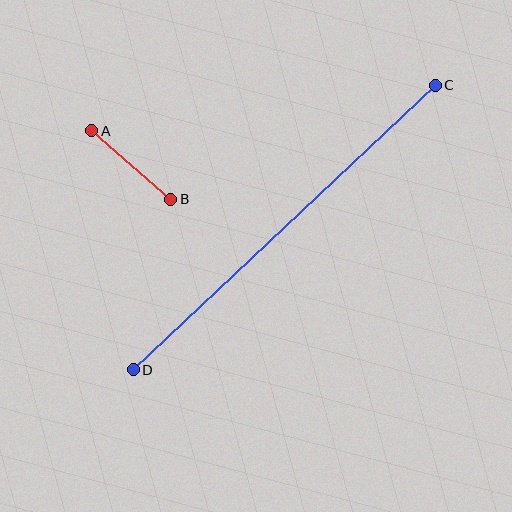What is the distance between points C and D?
The distance is approximately 415 pixels.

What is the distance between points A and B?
The distance is approximately 104 pixels.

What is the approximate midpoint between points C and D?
The midpoint is at approximately (284, 227) pixels.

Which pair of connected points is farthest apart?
Points C and D are farthest apart.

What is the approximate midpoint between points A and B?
The midpoint is at approximately (131, 165) pixels.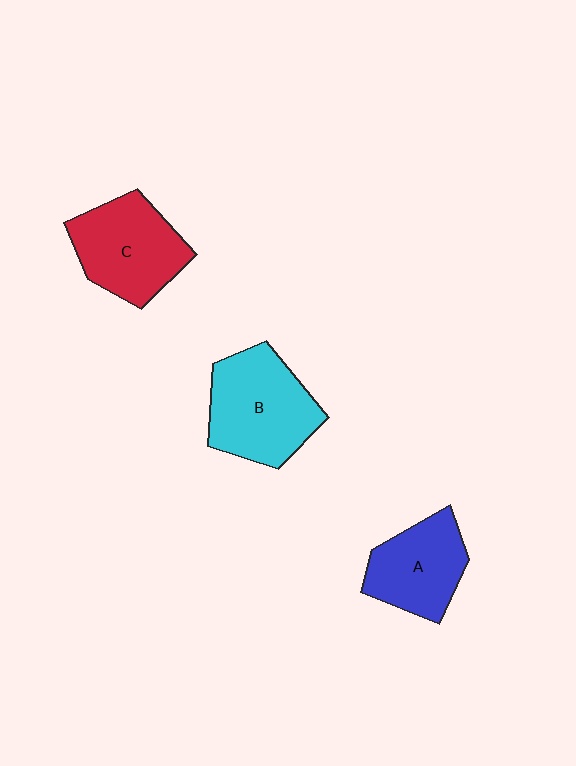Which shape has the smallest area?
Shape A (blue).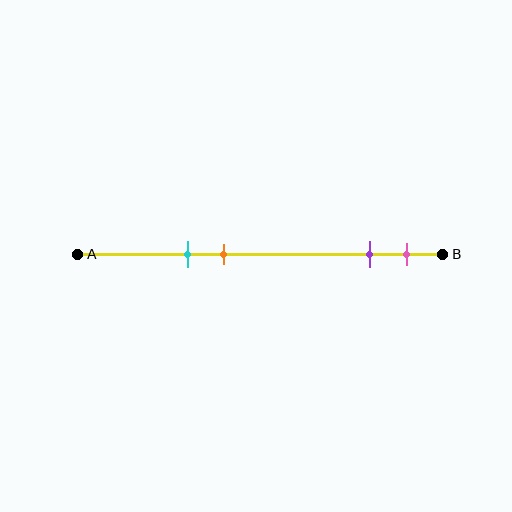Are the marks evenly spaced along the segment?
No, the marks are not evenly spaced.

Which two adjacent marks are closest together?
The purple and pink marks are the closest adjacent pair.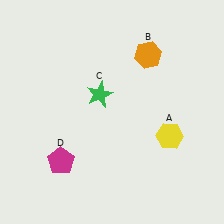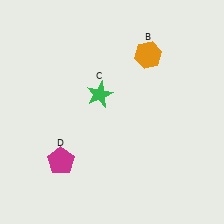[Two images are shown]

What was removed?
The yellow hexagon (A) was removed in Image 2.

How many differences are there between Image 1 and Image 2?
There is 1 difference between the two images.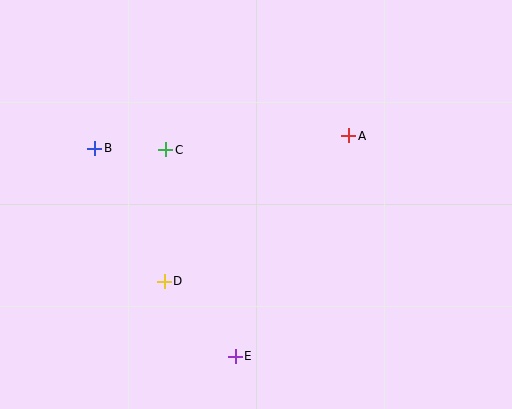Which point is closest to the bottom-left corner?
Point D is closest to the bottom-left corner.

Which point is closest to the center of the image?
Point C at (166, 150) is closest to the center.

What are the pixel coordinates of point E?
Point E is at (235, 356).